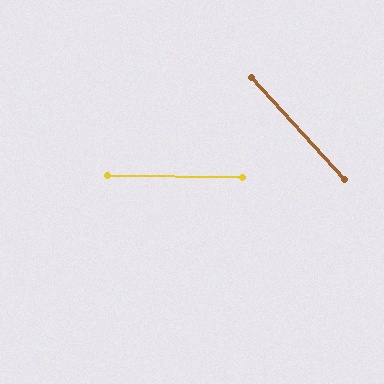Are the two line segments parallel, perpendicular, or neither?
Neither parallel nor perpendicular — they differ by about 47°.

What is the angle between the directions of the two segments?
Approximately 47 degrees.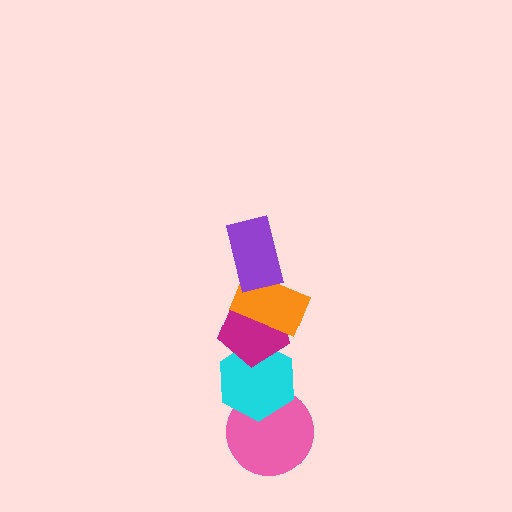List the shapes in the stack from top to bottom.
From top to bottom: the purple rectangle, the orange rectangle, the magenta pentagon, the cyan hexagon, the pink circle.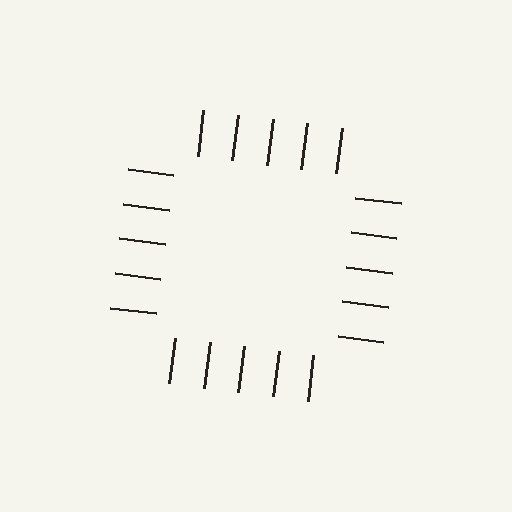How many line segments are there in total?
20 — 5 along each of the 4 edges.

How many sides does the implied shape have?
4 sides — the line-ends trace a square.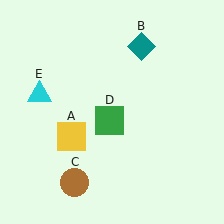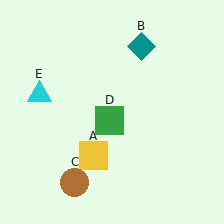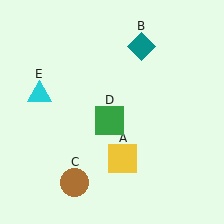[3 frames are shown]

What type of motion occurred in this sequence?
The yellow square (object A) rotated counterclockwise around the center of the scene.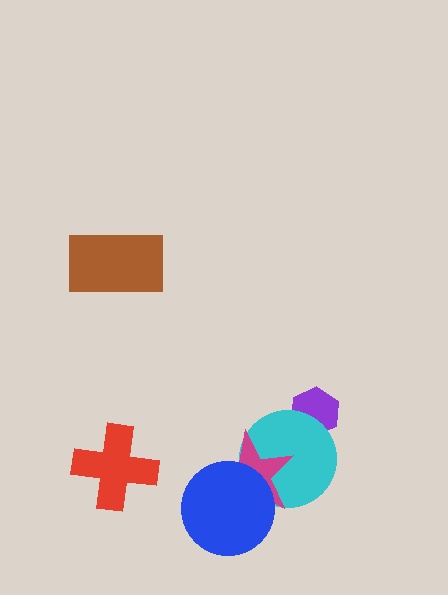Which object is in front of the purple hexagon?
The cyan circle is in front of the purple hexagon.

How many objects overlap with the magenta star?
2 objects overlap with the magenta star.